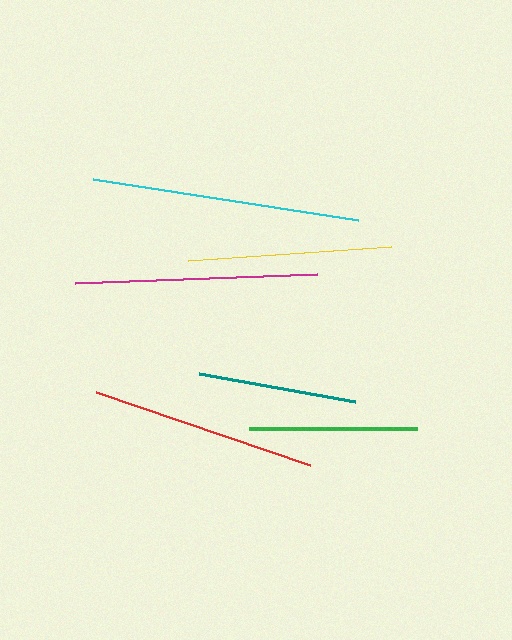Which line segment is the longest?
The cyan line is the longest at approximately 268 pixels.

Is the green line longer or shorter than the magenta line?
The magenta line is longer than the green line.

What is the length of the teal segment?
The teal segment is approximately 158 pixels long.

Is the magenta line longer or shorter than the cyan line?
The cyan line is longer than the magenta line.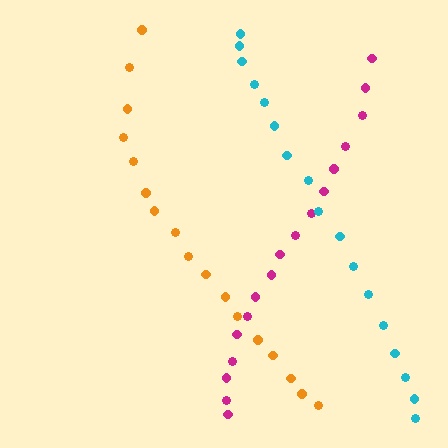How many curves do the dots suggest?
There are 3 distinct paths.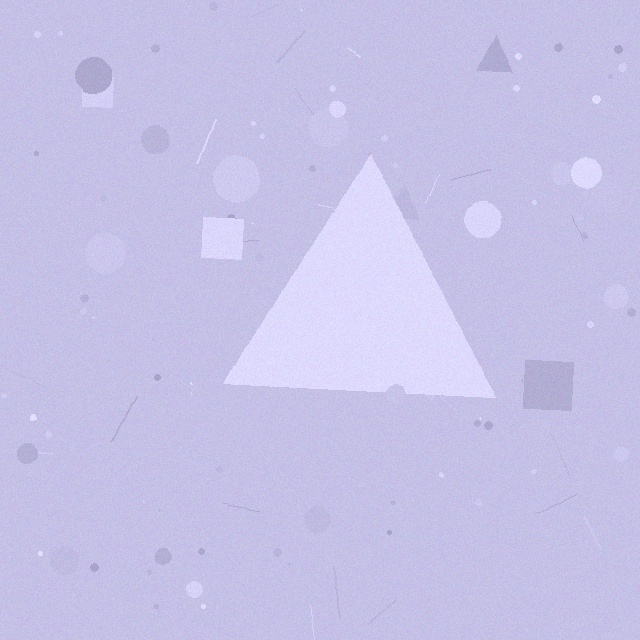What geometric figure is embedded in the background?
A triangle is embedded in the background.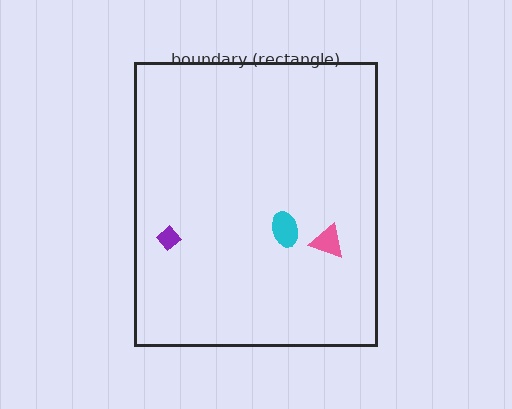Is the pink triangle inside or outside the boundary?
Inside.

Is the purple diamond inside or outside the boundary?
Inside.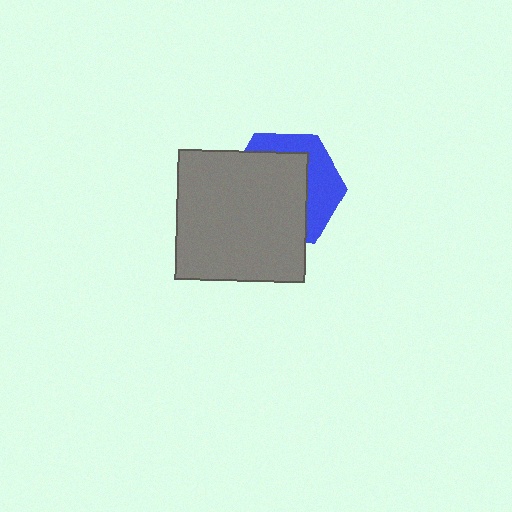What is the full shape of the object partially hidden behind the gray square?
The partially hidden object is a blue hexagon.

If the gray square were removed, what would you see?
You would see the complete blue hexagon.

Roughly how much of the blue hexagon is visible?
A small part of it is visible (roughly 37%).